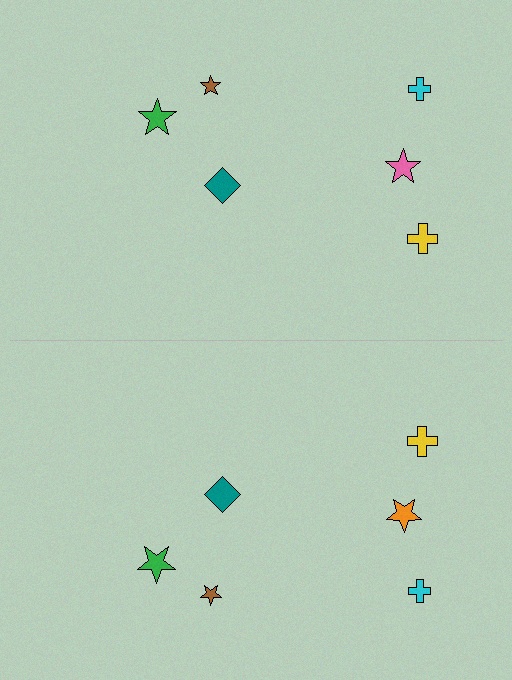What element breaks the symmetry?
The orange star on the bottom side breaks the symmetry — its mirror counterpart is pink.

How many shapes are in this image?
There are 12 shapes in this image.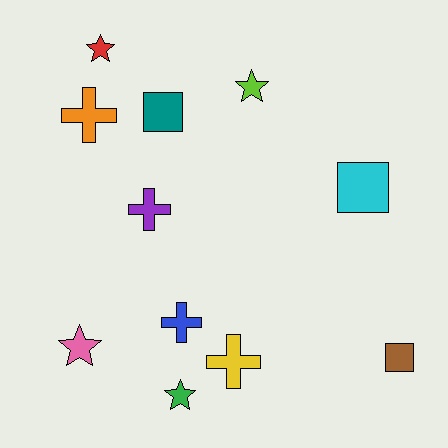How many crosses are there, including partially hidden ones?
There are 4 crosses.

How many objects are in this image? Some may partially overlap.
There are 11 objects.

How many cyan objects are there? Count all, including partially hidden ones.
There is 1 cyan object.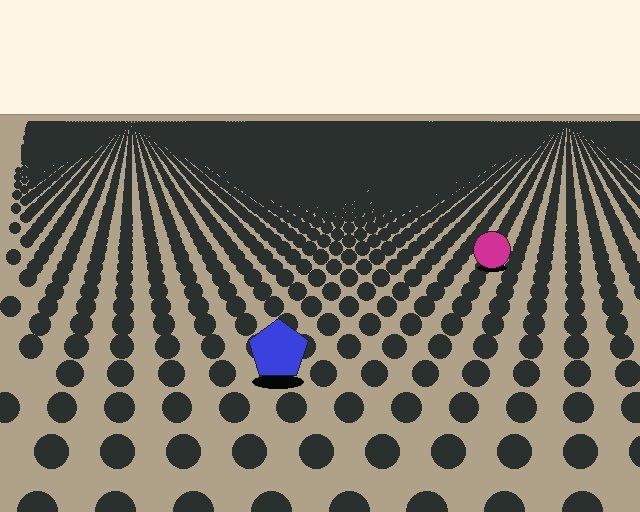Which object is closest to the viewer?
The blue pentagon is closest. The texture marks near it are larger and more spread out.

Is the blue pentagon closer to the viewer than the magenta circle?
Yes. The blue pentagon is closer — you can tell from the texture gradient: the ground texture is coarser near it.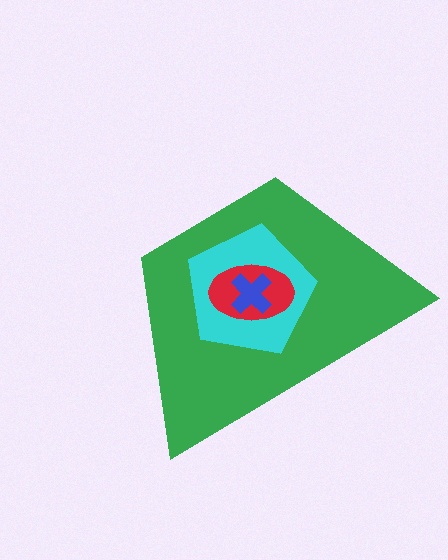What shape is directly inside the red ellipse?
The blue cross.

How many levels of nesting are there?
4.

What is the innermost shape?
The blue cross.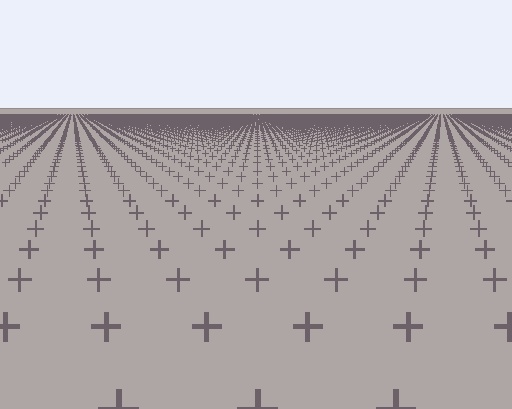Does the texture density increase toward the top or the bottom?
Density increases toward the top.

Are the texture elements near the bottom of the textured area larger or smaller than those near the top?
Larger. Near the bottom, elements are closer to the viewer and appear at a bigger on-screen size.